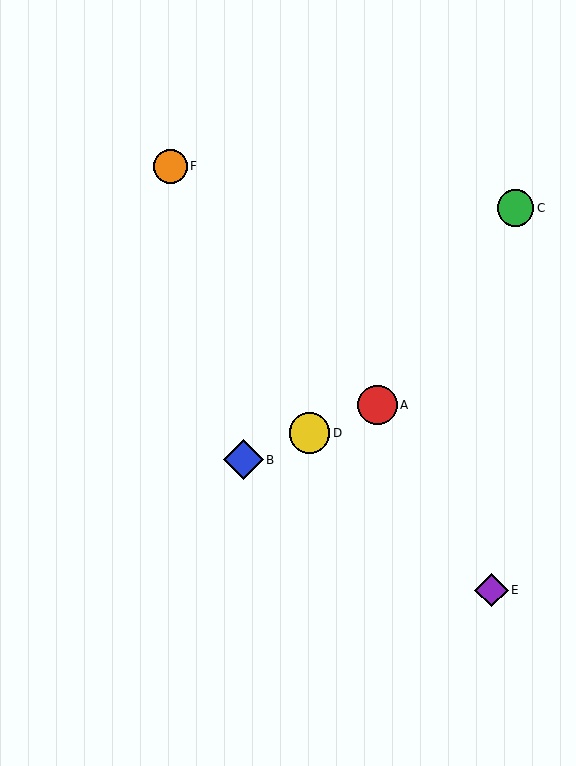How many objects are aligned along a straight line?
3 objects (A, B, D) are aligned along a straight line.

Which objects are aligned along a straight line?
Objects A, B, D are aligned along a straight line.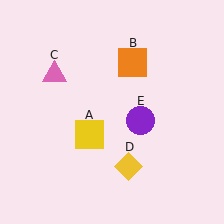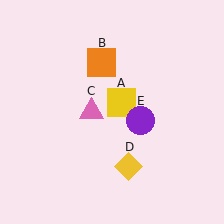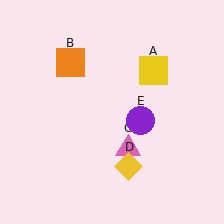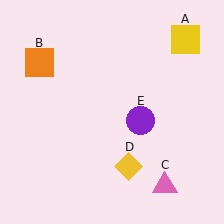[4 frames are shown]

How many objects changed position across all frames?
3 objects changed position: yellow square (object A), orange square (object B), pink triangle (object C).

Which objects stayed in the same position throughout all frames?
Yellow diamond (object D) and purple circle (object E) remained stationary.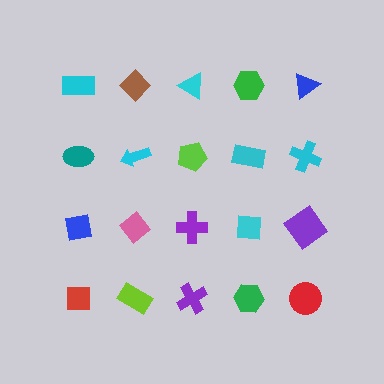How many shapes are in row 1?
5 shapes.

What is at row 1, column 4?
A green hexagon.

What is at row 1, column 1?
A cyan rectangle.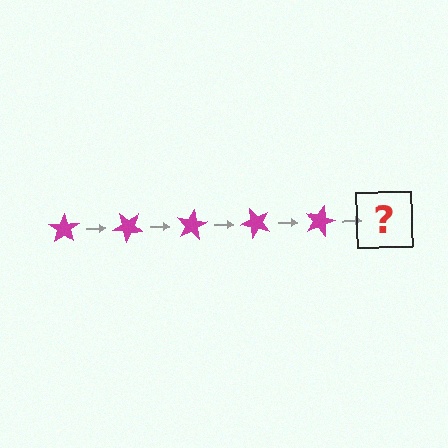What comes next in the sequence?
The next element should be a magenta star rotated 200 degrees.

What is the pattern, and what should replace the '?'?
The pattern is that the star rotates 40 degrees each step. The '?' should be a magenta star rotated 200 degrees.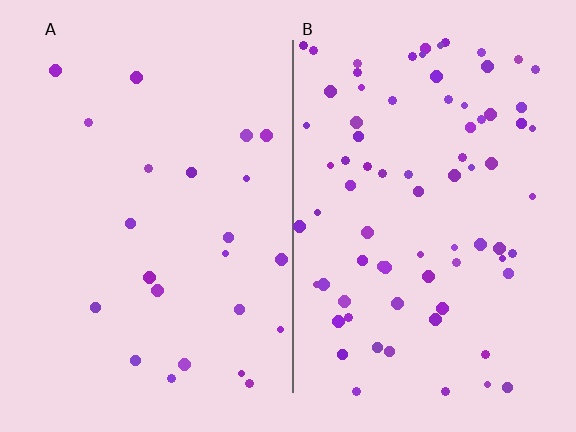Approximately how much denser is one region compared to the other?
Approximately 3.3× — region B over region A.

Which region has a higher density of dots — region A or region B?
B (the right).